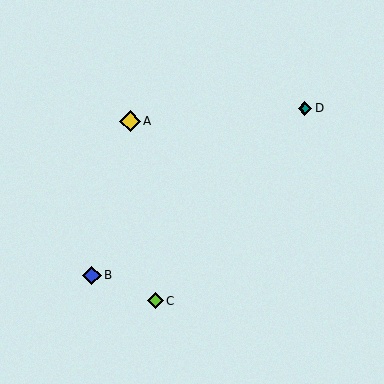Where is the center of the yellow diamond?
The center of the yellow diamond is at (130, 121).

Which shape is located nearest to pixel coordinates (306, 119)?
The teal diamond (labeled D) at (305, 108) is nearest to that location.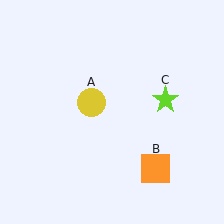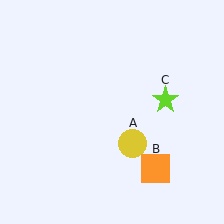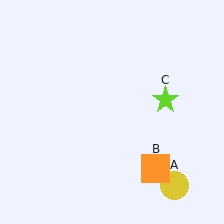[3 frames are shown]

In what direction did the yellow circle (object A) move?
The yellow circle (object A) moved down and to the right.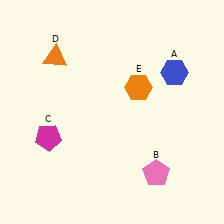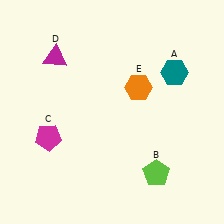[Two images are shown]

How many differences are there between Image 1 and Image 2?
There are 3 differences between the two images.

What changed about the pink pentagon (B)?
In Image 1, B is pink. In Image 2, it changed to lime.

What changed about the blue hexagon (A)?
In Image 1, A is blue. In Image 2, it changed to teal.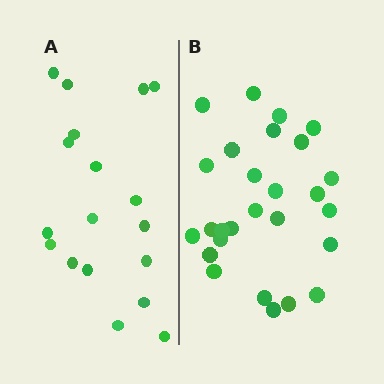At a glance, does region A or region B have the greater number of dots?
Region B (the right region) has more dots.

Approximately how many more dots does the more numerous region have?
Region B has roughly 8 or so more dots than region A.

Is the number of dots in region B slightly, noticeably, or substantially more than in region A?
Region B has substantially more. The ratio is roughly 1.5 to 1.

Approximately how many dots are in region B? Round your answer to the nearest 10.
About 30 dots. (The exact count is 27, which rounds to 30.)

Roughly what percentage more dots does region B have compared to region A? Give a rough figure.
About 50% more.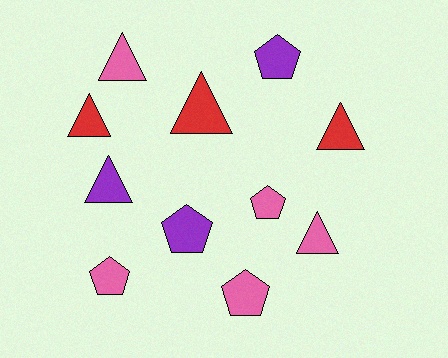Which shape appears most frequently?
Triangle, with 6 objects.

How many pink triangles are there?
There are 2 pink triangles.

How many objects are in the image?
There are 11 objects.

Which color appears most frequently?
Pink, with 5 objects.